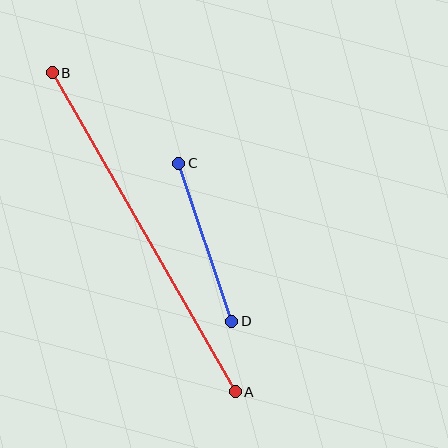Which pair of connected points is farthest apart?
Points A and B are farthest apart.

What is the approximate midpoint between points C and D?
The midpoint is at approximately (205, 242) pixels.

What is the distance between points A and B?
The distance is approximately 368 pixels.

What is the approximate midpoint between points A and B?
The midpoint is at approximately (144, 232) pixels.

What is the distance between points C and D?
The distance is approximately 167 pixels.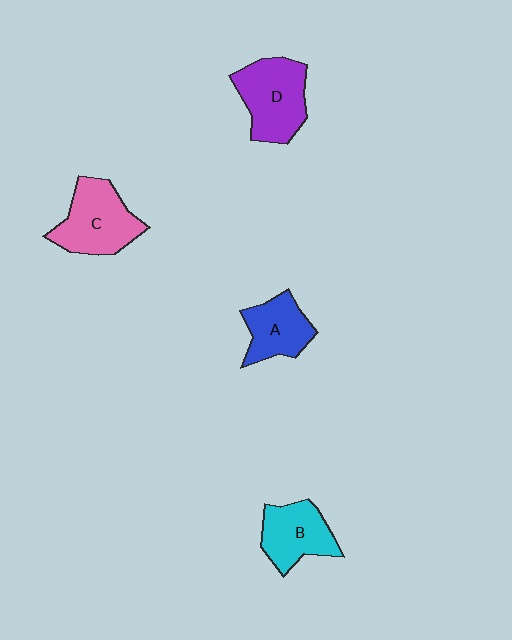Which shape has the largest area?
Shape D (purple).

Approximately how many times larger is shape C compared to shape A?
Approximately 1.4 times.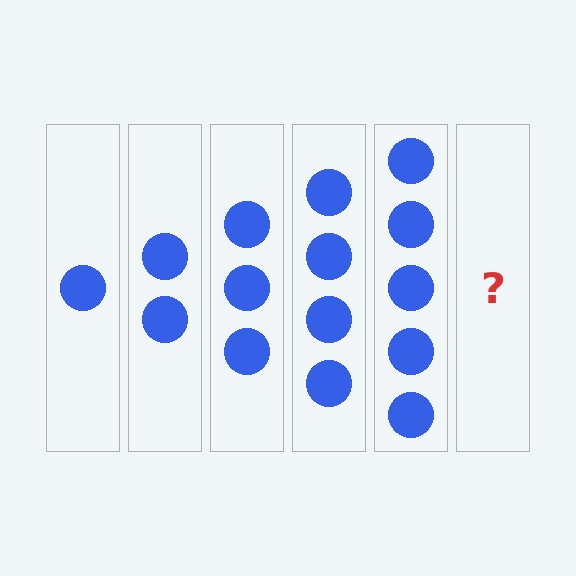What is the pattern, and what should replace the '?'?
The pattern is that each step adds one more circle. The '?' should be 6 circles.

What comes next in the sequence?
The next element should be 6 circles.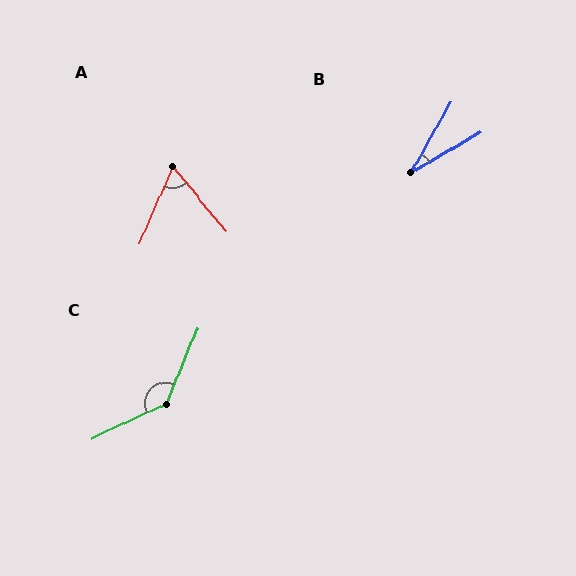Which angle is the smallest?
B, at approximately 31 degrees.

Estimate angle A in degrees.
Approximately 62 degrees.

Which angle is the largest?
C, at approximately 137 degrees.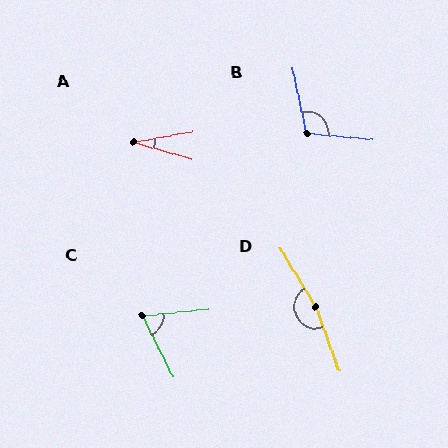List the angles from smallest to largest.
A (25°), C (70°), B (107°), D (169°).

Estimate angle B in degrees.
Approximately 107 degrees.